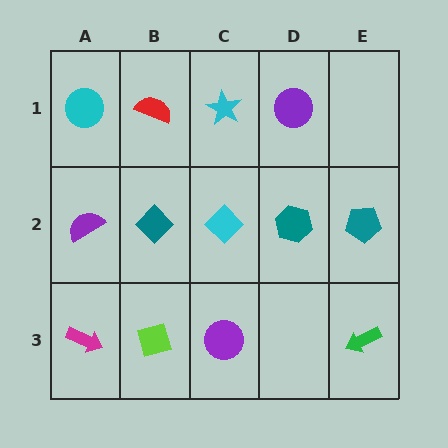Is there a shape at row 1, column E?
No, that cell is empty.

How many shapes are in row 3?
4 shapes.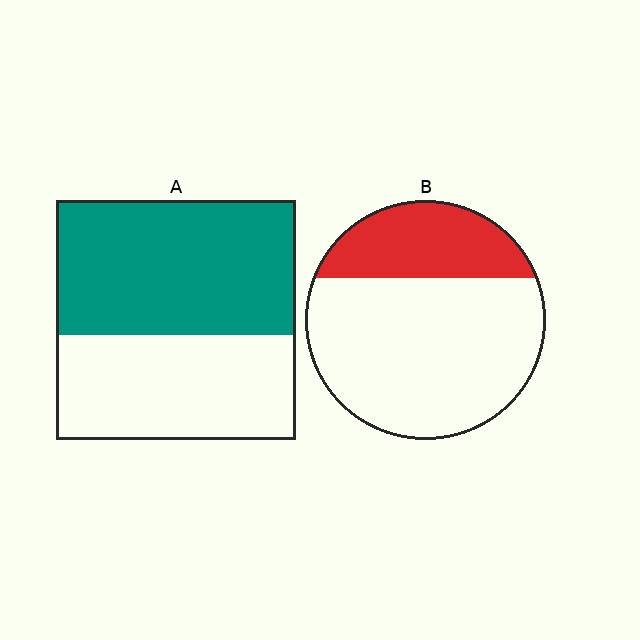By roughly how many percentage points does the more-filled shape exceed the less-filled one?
By roughly 30 percentage points (A over B).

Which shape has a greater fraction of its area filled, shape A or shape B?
Shape A.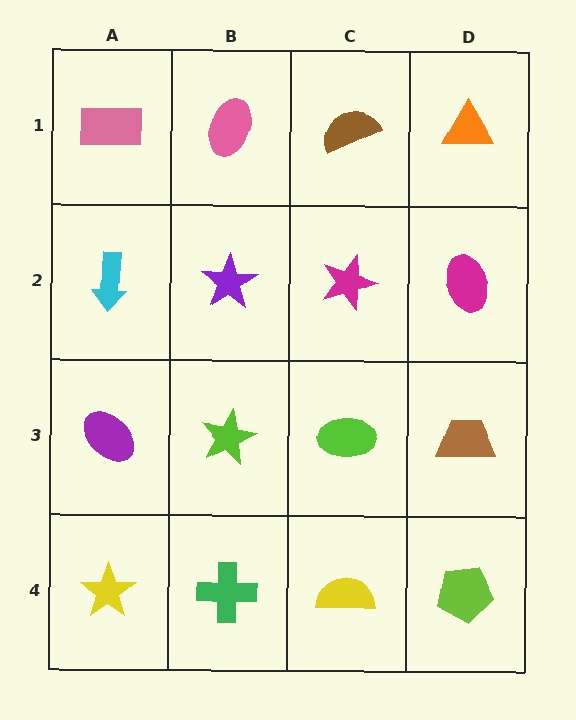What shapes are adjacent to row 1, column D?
A magenta ellipse (row 2, column D), a brown semicircle (row 1, column C).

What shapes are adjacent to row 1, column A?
A cyan arrow (row 2, column A), a pink ellipse (row 1, column B).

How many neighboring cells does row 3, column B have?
4.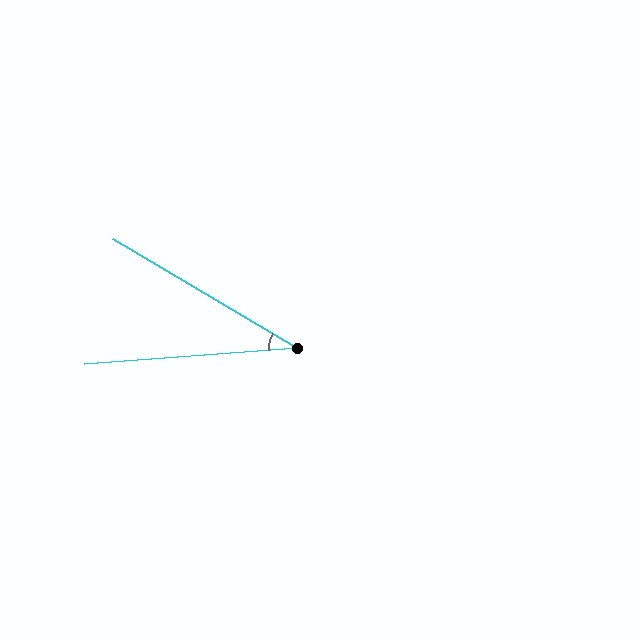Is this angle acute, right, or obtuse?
It is acute.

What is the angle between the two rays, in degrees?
Approximately 35 degrees.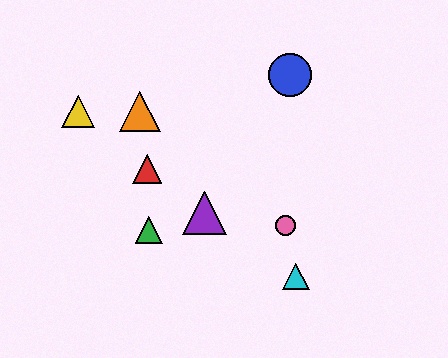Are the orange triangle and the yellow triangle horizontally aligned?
Yes, both are at y≈111.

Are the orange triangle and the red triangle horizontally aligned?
No, the orange triangle is at y≈111 and the red triangle is at y≈169.